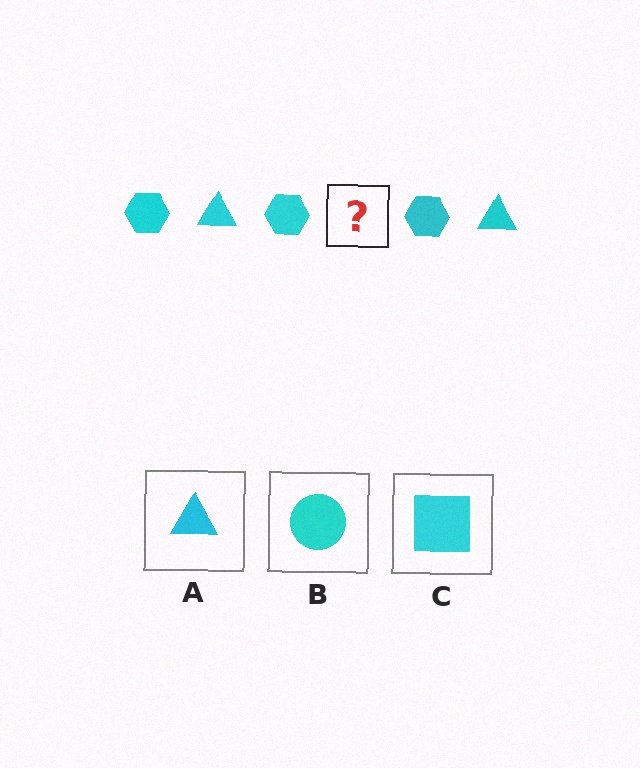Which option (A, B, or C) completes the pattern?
A.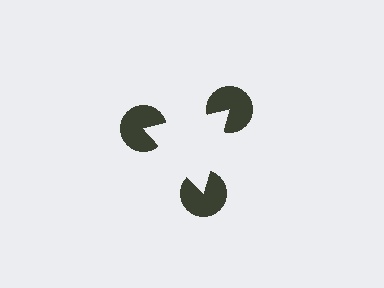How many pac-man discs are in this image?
There are 3 — one at each vertex of the illusory triangle.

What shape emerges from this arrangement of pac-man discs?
An illusory triangle — its edges are inferred from the aligned wedge cuts in the pac-man discs, not physically drawn.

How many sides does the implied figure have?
3 sides.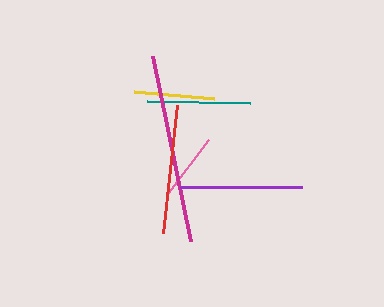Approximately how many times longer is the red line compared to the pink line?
The red line is approximately 1.9 times the length of the pink line.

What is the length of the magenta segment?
The magenta segment is approximately 189 pixels long.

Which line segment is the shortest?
The pink line is the shortest at approximately 68 pixels.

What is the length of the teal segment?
The teal segment is approximately 102 pixels long.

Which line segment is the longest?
The magenta line is the longest at approximately 189 pixels.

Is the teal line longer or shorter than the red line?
The red line is longer than the teal line.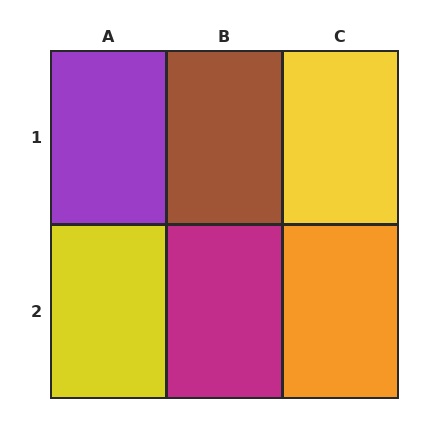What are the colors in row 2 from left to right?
Yellow, magenta, orange.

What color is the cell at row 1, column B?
Brown.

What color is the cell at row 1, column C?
Yellow.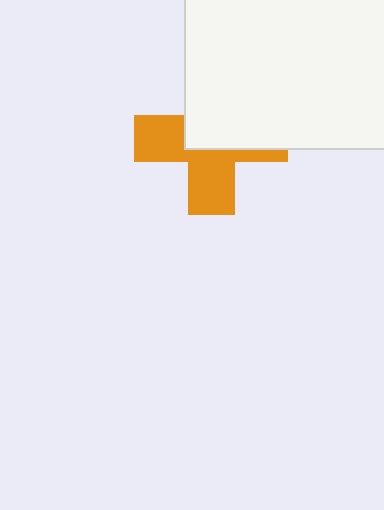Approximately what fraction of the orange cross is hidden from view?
Roughly 50% of the orange cross is hidden behind the white rectangle.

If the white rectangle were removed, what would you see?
You would see the complete orange cross.